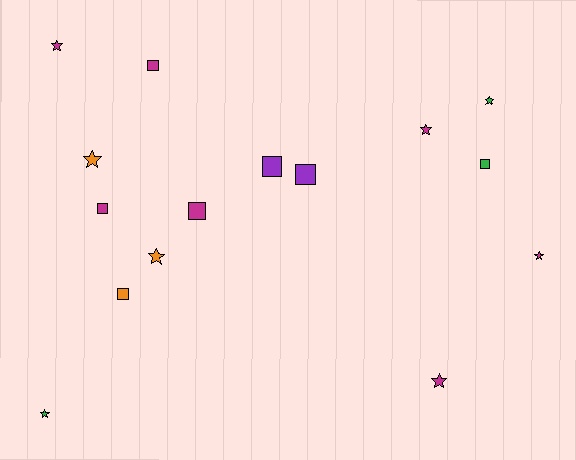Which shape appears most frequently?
Star, with 8 objects.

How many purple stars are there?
There are no purple stars.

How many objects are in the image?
There are 15 objects.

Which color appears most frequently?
Magenta, with 7 objects.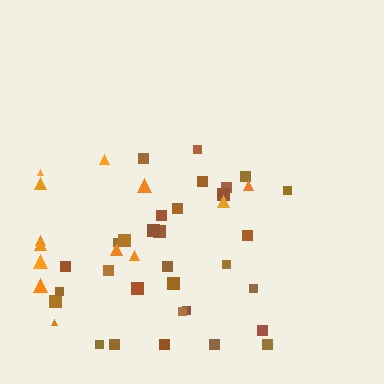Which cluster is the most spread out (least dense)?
Orange.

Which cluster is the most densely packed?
Brown.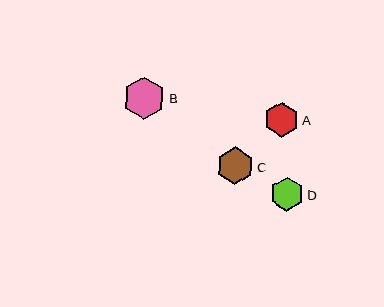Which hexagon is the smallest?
Hexagon D is the smallest with a size of approximately 34 pixels.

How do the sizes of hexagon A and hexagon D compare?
Hexagon A and hexagon D are approximately the same size.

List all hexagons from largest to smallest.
From largest to smallest: B, C, A, D.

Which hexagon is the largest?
Hexagon B is the largest with a size of approximately 42 pixels.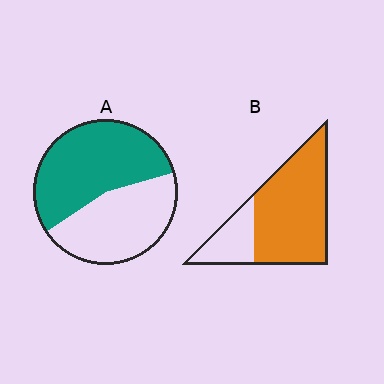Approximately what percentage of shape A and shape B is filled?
A is approximately 55% and B is approximately 75%.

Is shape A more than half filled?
Yes.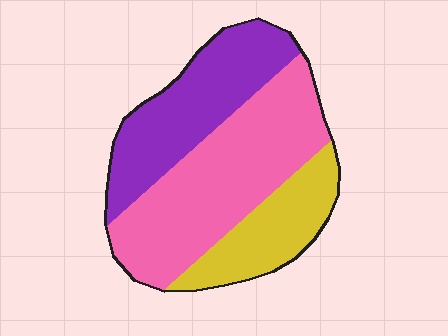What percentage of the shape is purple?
Purple covers roughly 30% of the shape.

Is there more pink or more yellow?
Pink.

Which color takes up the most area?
Pink, at roughly 45%.